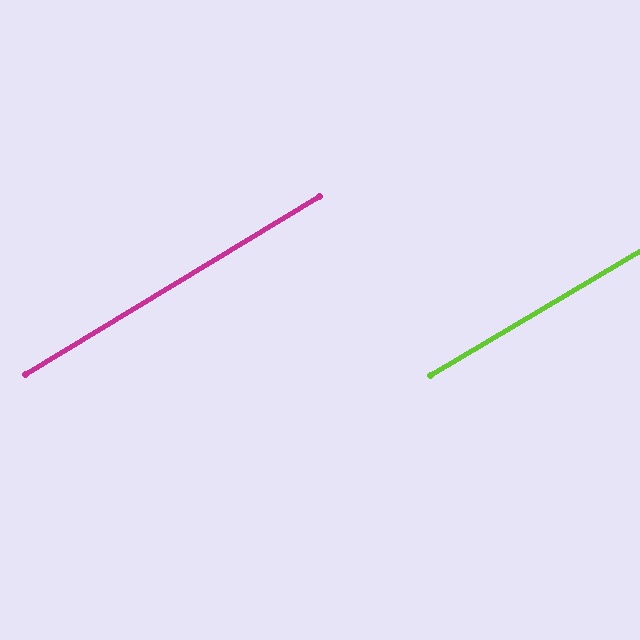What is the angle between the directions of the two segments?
Approximately 0 degrees.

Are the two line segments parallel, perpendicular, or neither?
Parallel — their directions differ by only 0.3°.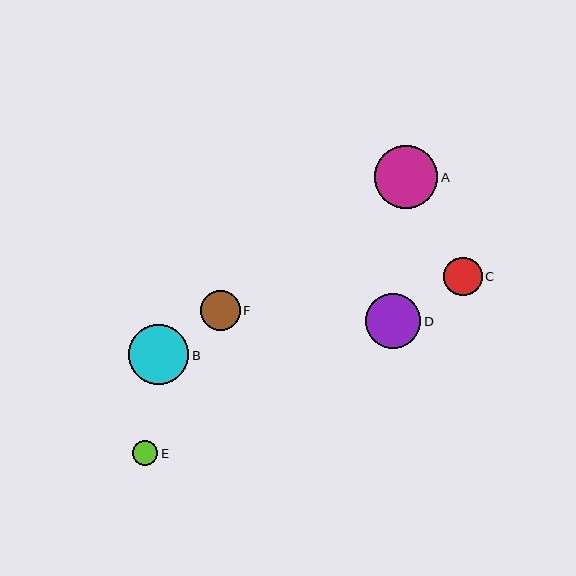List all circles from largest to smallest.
From largest to smallest: A, B, D, F, C, E.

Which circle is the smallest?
Circle E is the smallest with a size of approximately 26 pixels.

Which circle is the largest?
Circle A is the largest with a size of approximately 64 pixels.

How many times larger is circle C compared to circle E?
Circle C is approximately 1.5 times the size of circle E.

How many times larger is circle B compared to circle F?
Circle B is approximately 1.5 times the size of circle F.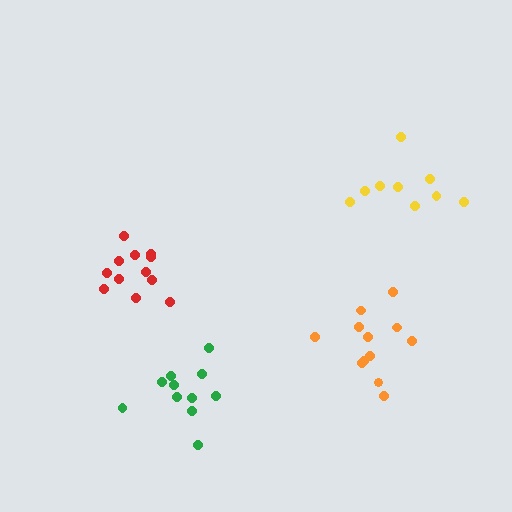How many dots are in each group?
Group 1: 12 dots, Group 2: 12 dots, Group 3: 9 dots, Group 4: 11 dots (44 total).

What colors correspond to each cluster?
The clusters are colored: red, orange, yellow, green.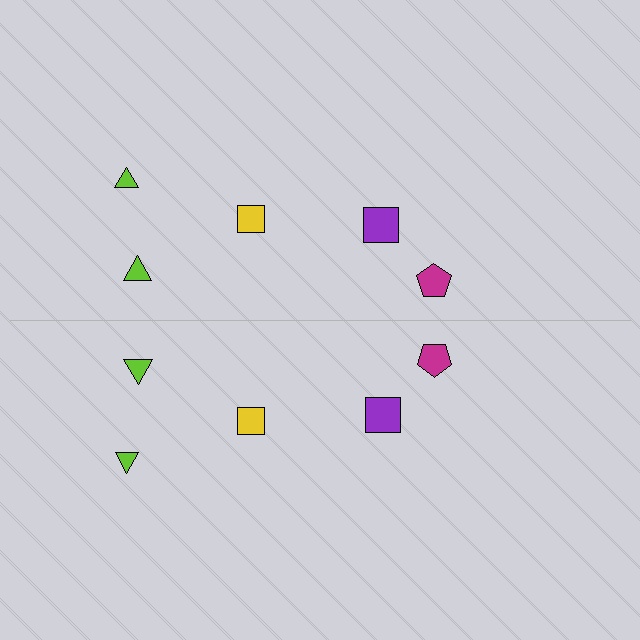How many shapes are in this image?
There are 10 shapes in this image.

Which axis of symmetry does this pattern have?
The pattern has a horizontal axis of symmetry running through the center of the image.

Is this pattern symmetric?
Yes, this pattern has bilateral (reflection) symmetry.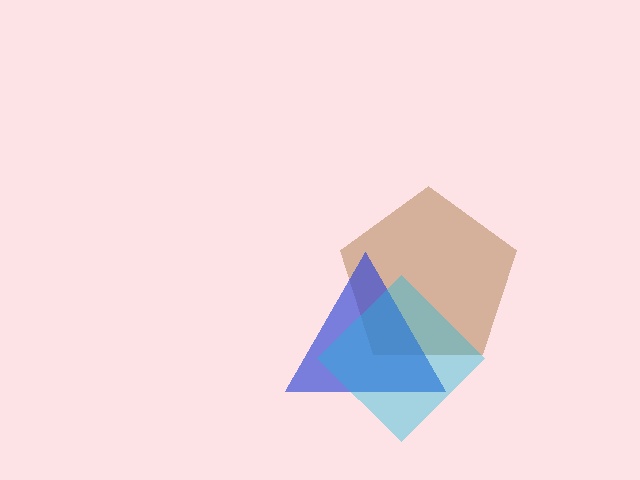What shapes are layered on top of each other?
The layered shapes are: a brown pentagon, a blue triangle, a cyan diamond.